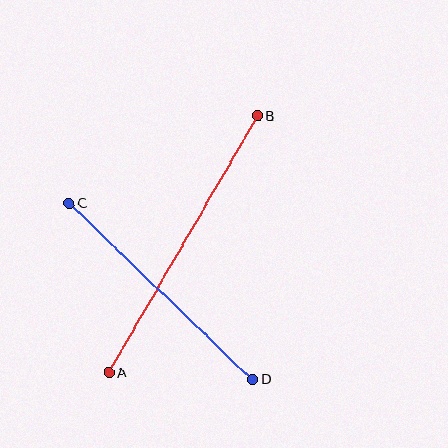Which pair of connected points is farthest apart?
Points A and B are farthest apart.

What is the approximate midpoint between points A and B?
The midpoint is at approximately (183, 244) pixels.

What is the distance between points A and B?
The distance is approximately 297 pixels.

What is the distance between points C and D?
The distance is approximately 255 pixels.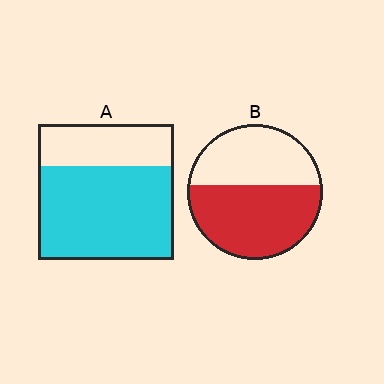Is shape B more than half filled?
Yes.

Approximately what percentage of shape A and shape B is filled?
A is approximately 70% and B is approximately 55%.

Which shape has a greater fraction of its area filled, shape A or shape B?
Shape A.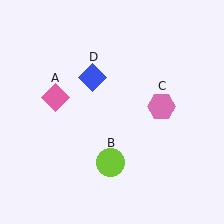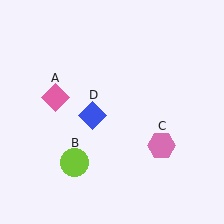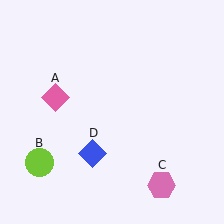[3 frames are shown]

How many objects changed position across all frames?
3 objects changed position: lime circle (object B), pink hexagon (object C), blue diamond (object D).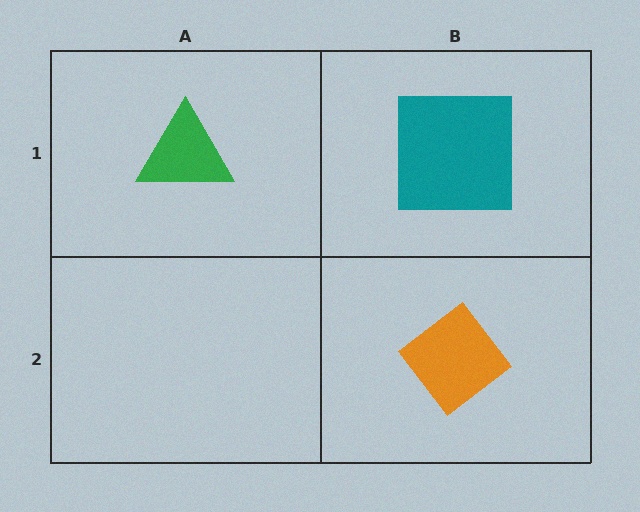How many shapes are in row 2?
1 shape.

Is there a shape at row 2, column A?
No, that cell is empty.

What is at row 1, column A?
A green triangle.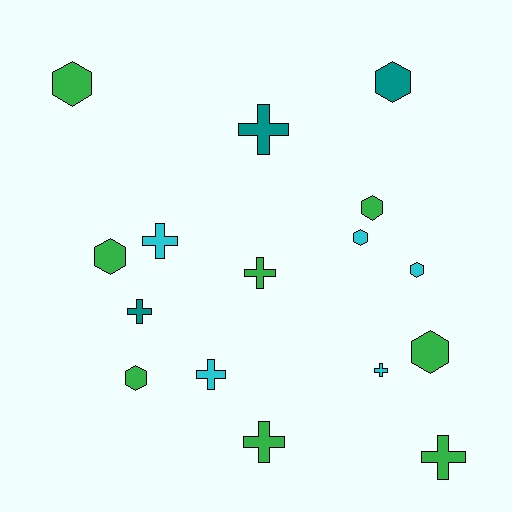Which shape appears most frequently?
Cross, with 8 objects.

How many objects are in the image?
There are 16 objects.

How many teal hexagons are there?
There is 1 teal hexagon.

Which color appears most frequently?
Green, with 8 objects.